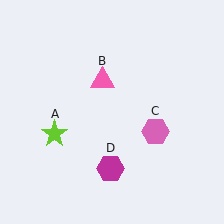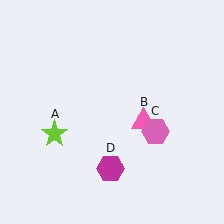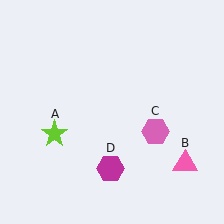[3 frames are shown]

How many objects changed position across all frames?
1 object changed position: pink triangle (object B).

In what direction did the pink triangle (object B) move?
The pink triangle (object B) moved down and to the right.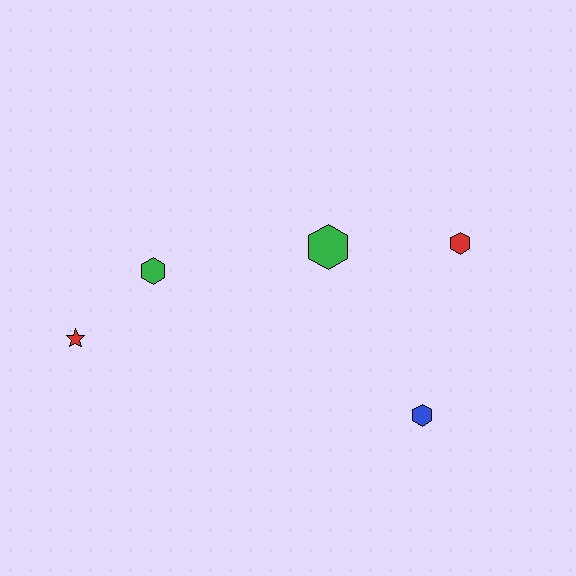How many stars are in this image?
There is 1 star.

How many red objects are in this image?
There are 2 red objects.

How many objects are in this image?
There are 5 objects.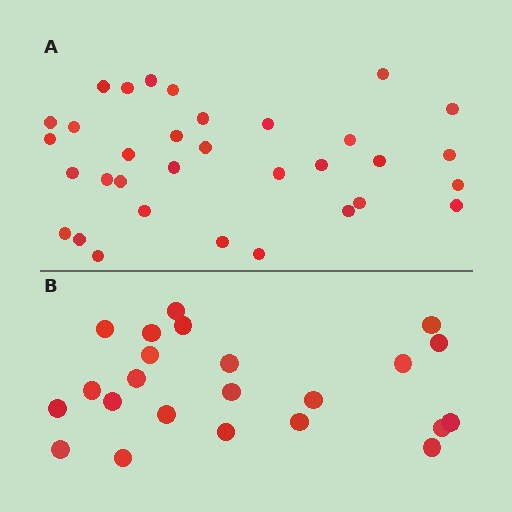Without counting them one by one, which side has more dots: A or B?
Region A (the top region) has more dots.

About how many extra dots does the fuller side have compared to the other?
Region A has roughly 10 or so more dots than region B.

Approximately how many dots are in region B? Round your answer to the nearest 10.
About 20 dots. (The exact count is 23, which rounds to 20.)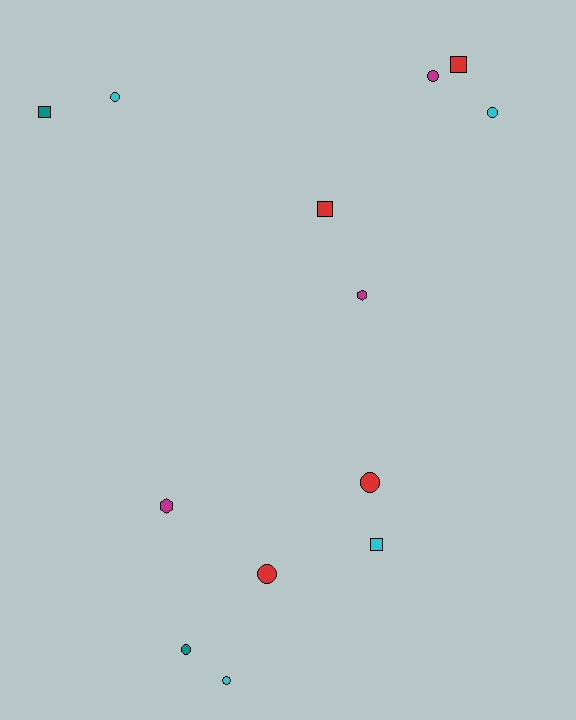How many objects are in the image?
There are 13 objects.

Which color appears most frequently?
Red, with 4 objects.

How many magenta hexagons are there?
There are 2 magenta hexagons.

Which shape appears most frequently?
Circle, with 7 objects.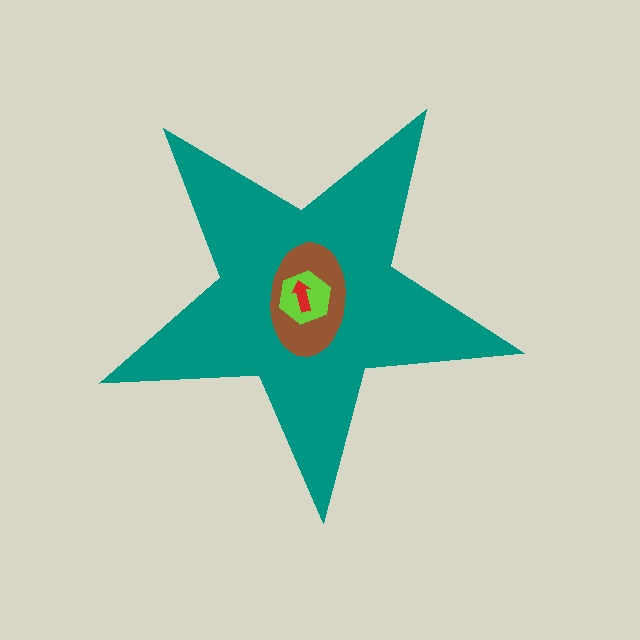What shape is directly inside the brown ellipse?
The lime hexagon.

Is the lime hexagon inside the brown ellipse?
Yes.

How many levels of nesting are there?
4.